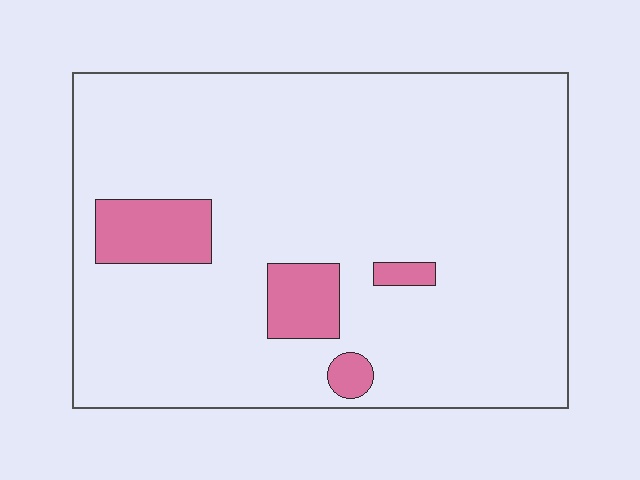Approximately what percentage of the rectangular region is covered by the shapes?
Approximately 10%.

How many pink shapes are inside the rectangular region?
4.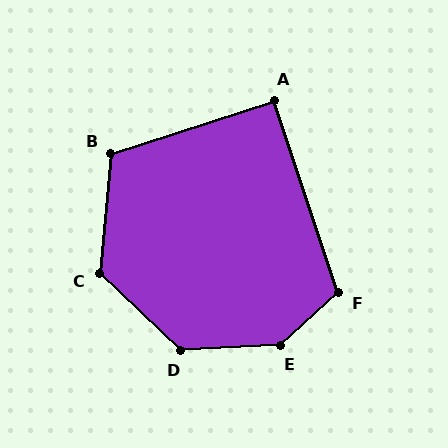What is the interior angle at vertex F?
Approximately 114 degrees (obtuse).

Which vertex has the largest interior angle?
E, at approximately 141 degrees.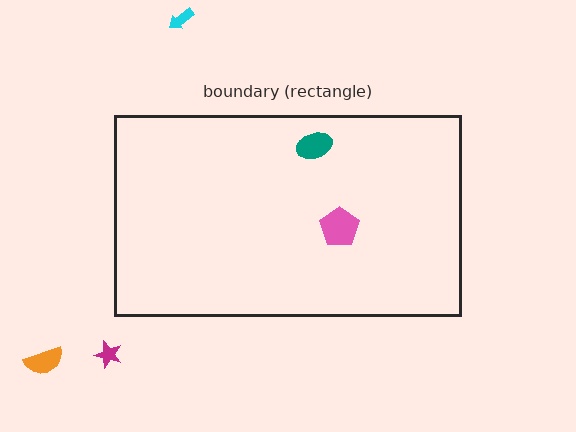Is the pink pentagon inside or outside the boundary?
Inside.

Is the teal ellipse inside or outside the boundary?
Inside.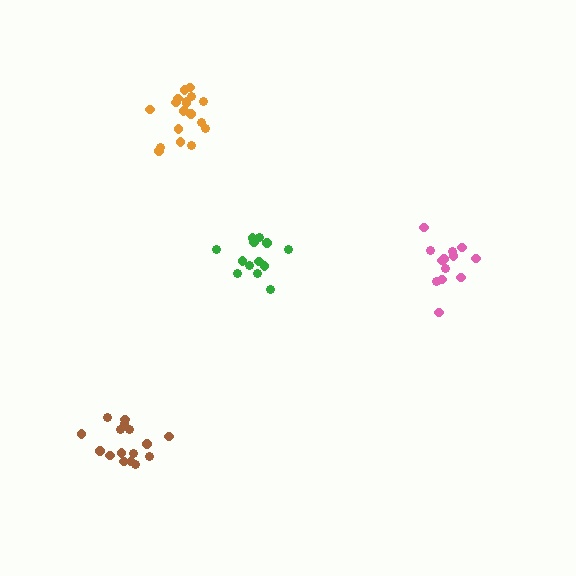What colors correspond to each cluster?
The clusters are colored: green, brown, orange, pink.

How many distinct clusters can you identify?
There are 4 distinct clusters.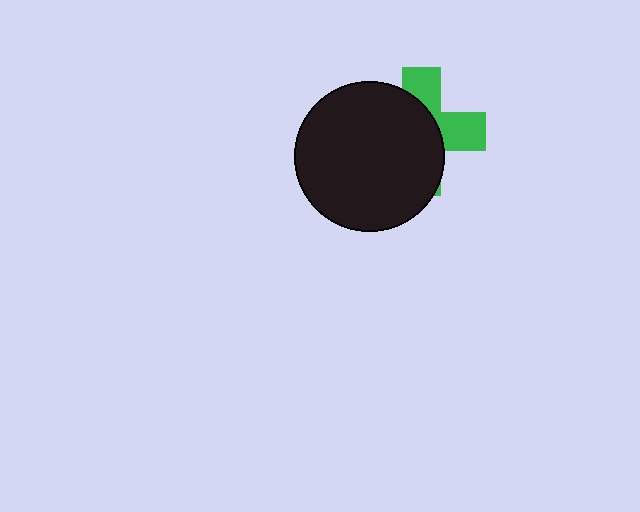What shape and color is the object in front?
The object in front is a black circle.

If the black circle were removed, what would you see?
You would see the complete green cross.